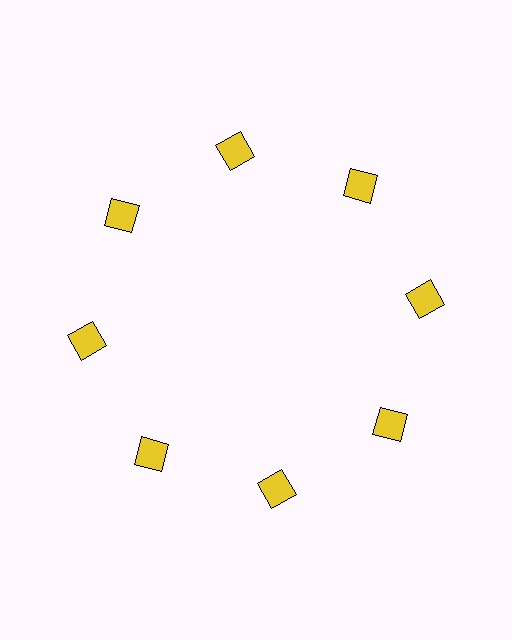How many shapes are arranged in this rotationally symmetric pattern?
There are 8 shapes, arranged in 8 groups of 1.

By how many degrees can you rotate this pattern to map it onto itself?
The pattern maps onto itself every 45 degrees of rotation.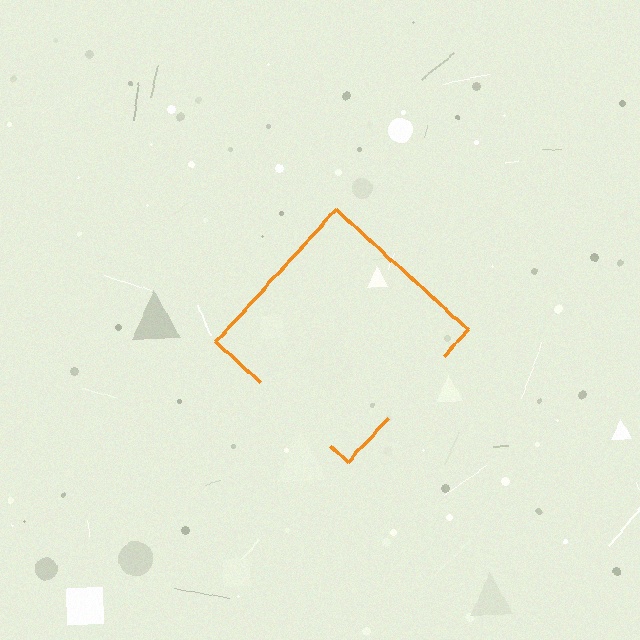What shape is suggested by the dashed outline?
The dashed outline suggests a diamond.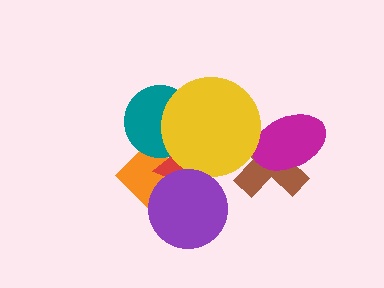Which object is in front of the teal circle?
The yellow circle is in front of the teal circle.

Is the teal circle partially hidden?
Yes, it is partially covered by another shape.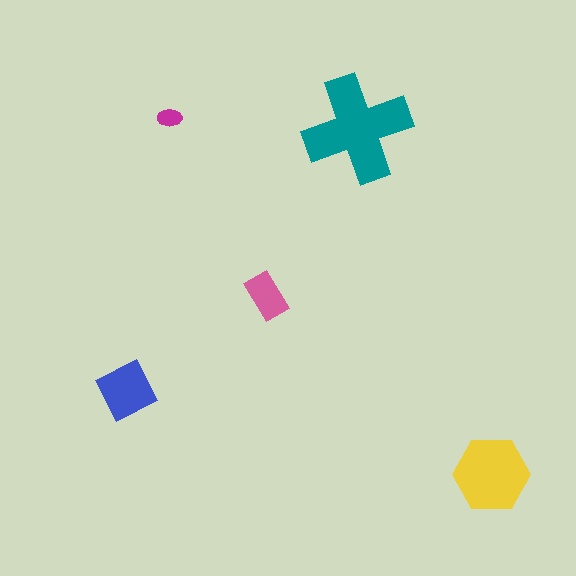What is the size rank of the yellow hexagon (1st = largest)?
2nd.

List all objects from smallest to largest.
The magenta ellipse, the pink rectangle, the blue square, the yellow hexagon, the teal cross.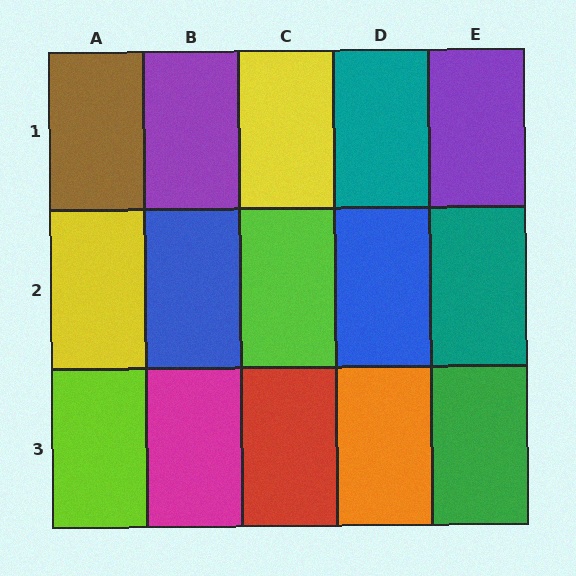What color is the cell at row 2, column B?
Blue.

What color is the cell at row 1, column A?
Brown.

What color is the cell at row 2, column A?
Yellow.